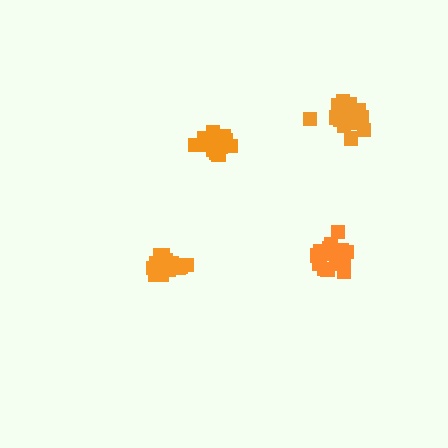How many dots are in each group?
Group 1: 15 dots, Group 2: 16 dots, Group 3: 16 dots, Group 4: 16 dots (63 total).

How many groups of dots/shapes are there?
There are 4 groups.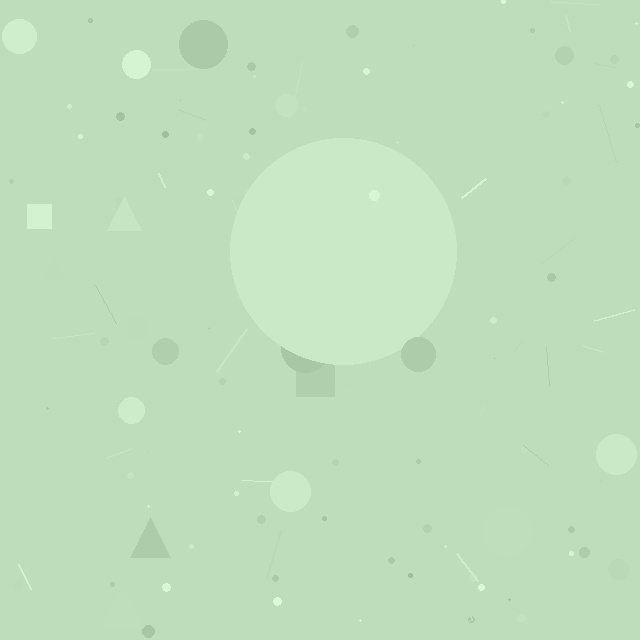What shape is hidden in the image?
A circle is hidden in the image.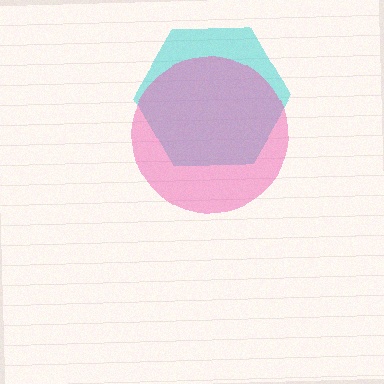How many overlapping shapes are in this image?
There are 2 overlapping shapes in the image.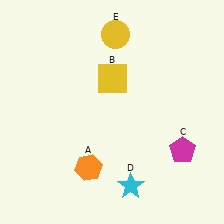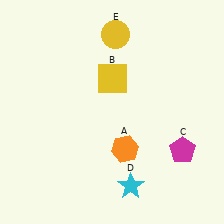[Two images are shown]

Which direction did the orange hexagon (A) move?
The orange hexagon (A) moved right.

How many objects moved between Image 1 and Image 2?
1 object moved between the two images.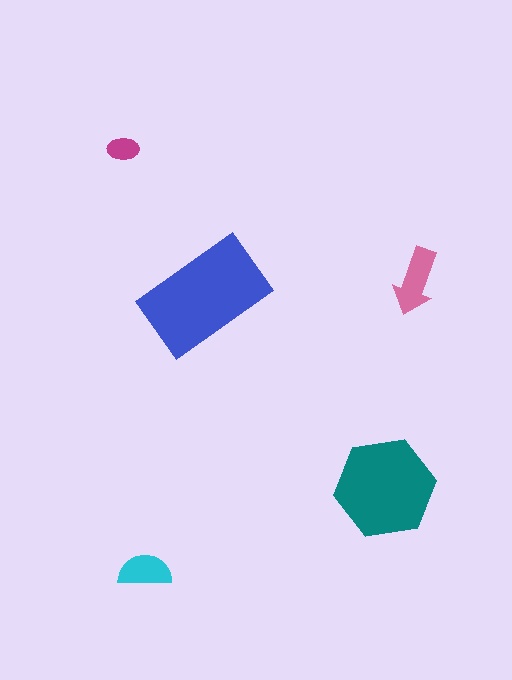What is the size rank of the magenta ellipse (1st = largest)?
5th.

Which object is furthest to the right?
The pink arrow is rightmost.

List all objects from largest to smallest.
The blue rectangle, the teal hexagon, the pink arrow, the cyan semicircle, the magenta ellipse.